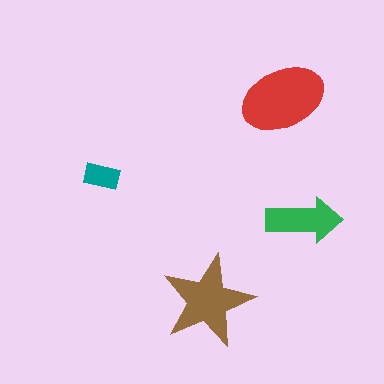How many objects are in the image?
There are 4 objects in the image.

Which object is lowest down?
The brown star is bottommost.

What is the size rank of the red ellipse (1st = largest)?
1st.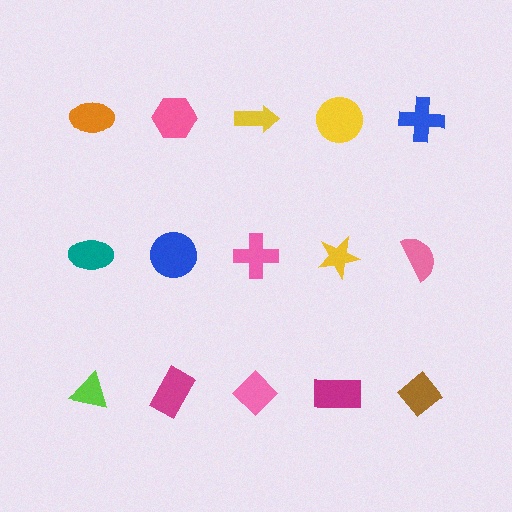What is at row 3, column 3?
A pink diamond.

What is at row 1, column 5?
A blue cross.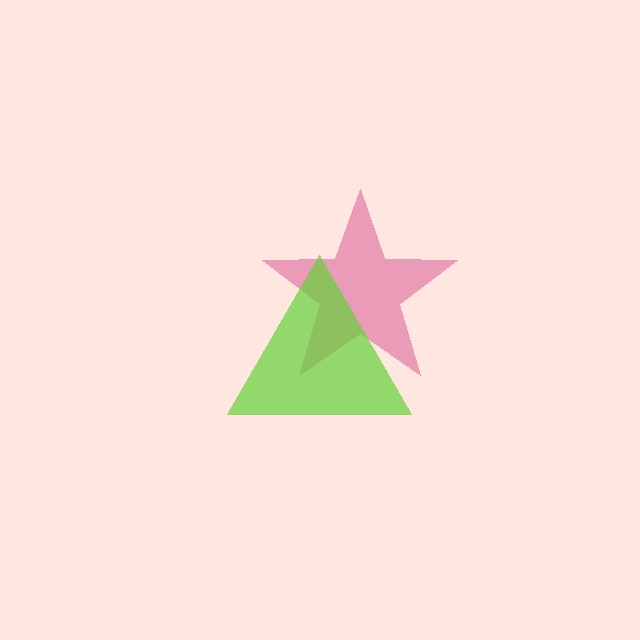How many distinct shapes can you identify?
There are 2 distinct shapes: a pink star, a lime triangle.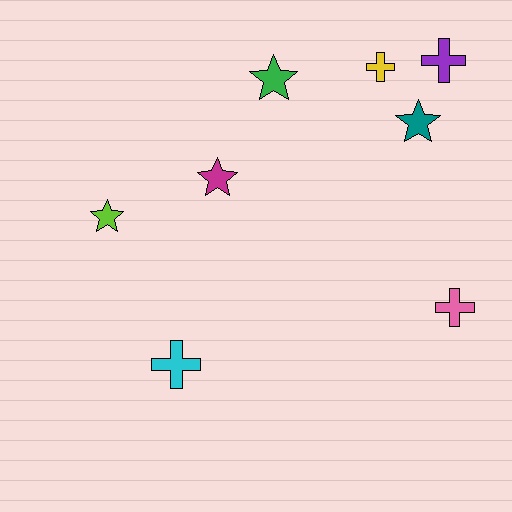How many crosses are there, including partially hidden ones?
There are 4 crosses.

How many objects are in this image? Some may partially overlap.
There are 8 objects.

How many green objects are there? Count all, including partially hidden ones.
There is 1 green object.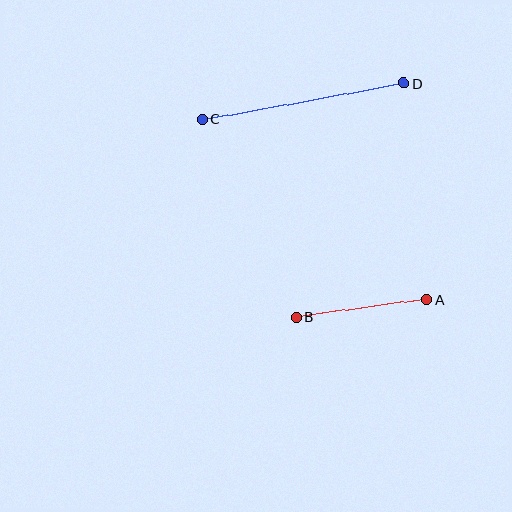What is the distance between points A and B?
The distance is approximately 132 pixels.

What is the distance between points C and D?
The distance is approximately 205 pixels.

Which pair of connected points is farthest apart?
Points C and D are farthest apart.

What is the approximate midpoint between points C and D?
The midpoint is at approximately (303, 101) pixels.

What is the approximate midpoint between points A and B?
The midpoint is at approximately (362, 308) pixels.